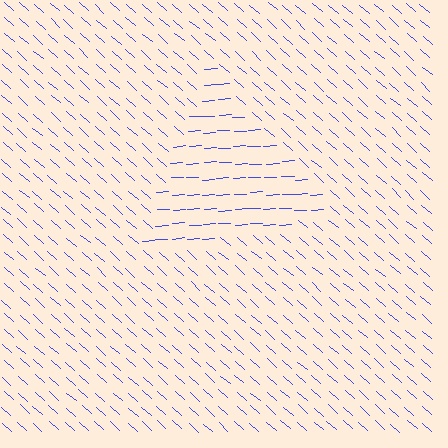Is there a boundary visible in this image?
Yes, there is a texture boundary formed by a change in line orientation.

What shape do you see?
I see a triangle.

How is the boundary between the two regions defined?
The boundary is defined purely by a change in line orientation (approximately 45 degrees difference). All lines are the same color and thickness.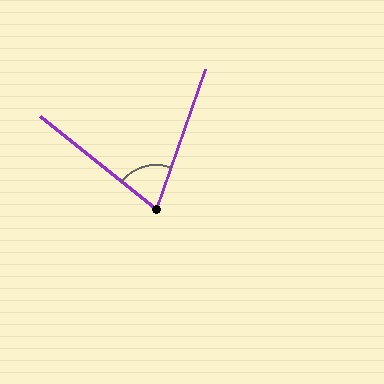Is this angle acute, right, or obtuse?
It is acute.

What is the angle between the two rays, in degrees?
Approximately 71 degrees.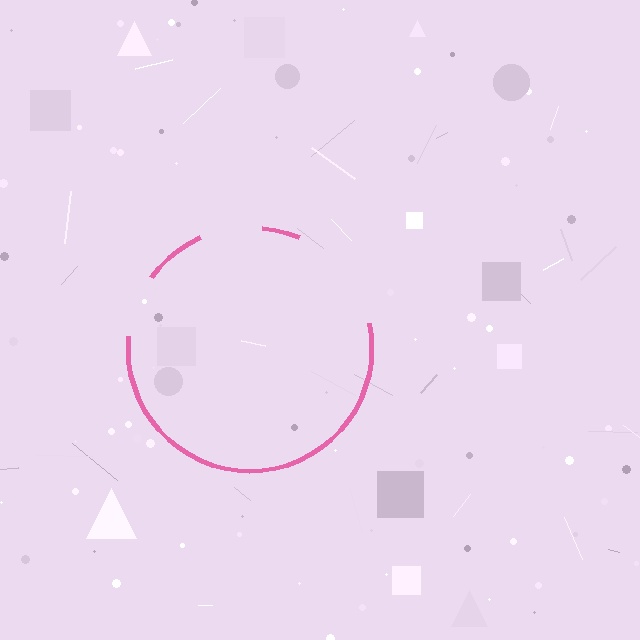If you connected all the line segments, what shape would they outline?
They would outline a circle.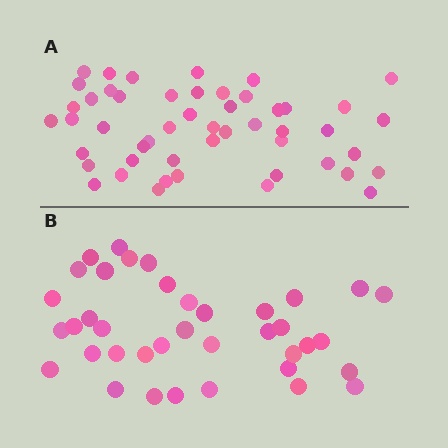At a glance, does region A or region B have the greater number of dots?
Region A (the top region) has more dots.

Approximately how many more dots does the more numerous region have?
Region A has roughly 12 or so more dots than region B.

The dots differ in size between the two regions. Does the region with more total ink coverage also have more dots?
No. Region B has more total ink coverage because its dots are larger, but region A actually contains more individual dots. Total area can be misleading — the number of items is what matters here.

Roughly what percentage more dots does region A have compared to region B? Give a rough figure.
About 30% more.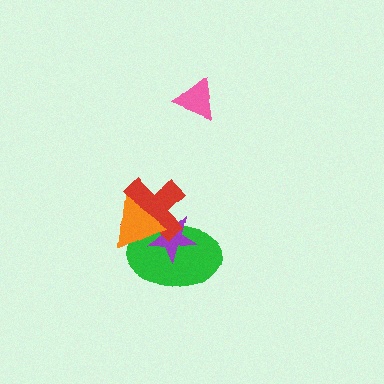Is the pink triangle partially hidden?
No, no other shape covers it.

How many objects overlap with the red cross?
3 objects overlap with the red cross.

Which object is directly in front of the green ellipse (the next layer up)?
The purple star is directly in front of the green ellipse.